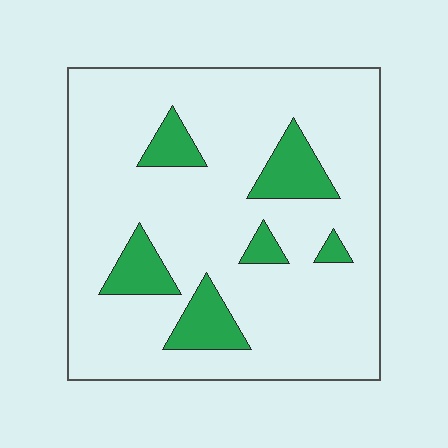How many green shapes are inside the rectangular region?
6.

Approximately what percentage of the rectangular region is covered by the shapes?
Approximately 15%.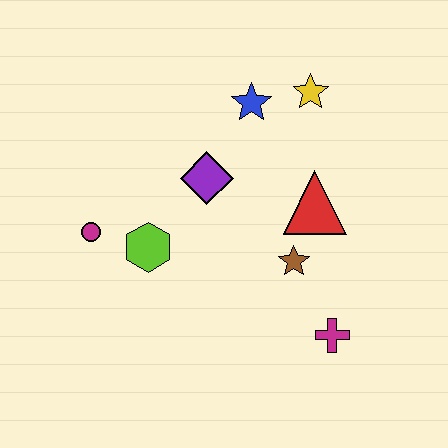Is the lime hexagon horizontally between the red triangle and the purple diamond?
No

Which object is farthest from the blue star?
The magenta cross is farthest from the blue star.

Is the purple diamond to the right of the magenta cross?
No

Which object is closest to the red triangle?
The brown star is closest to the red triangle.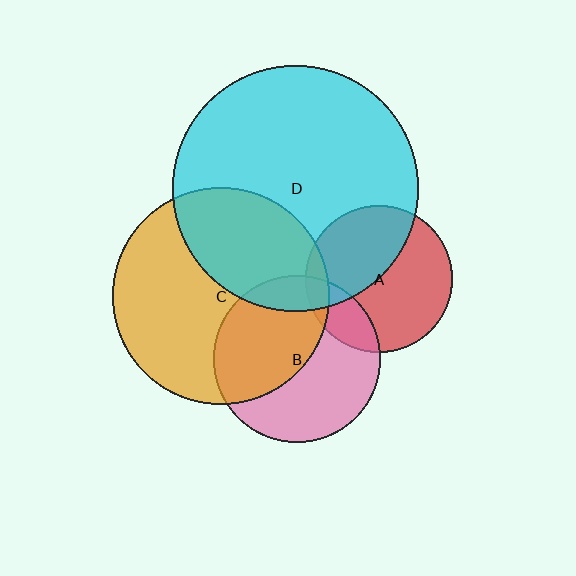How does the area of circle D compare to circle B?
Approximately 2.2 times.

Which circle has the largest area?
Circle D (cyan).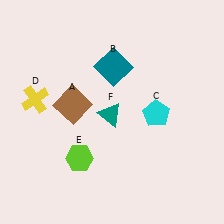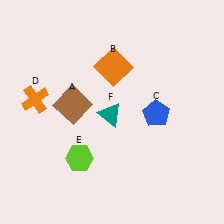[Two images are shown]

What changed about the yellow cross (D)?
In Image 1, D is yellow. In Image 2, it changed to orange.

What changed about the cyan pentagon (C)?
In Image 1, C is cyan. In Image 2, it changed to blue.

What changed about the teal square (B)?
In Image 1, B is teal. In Image 2, it changed to orange.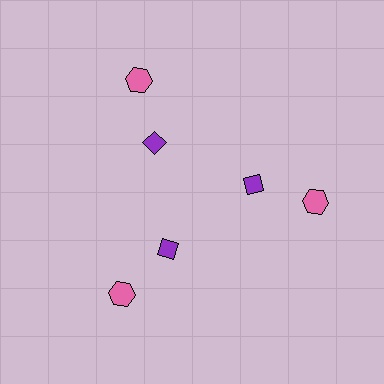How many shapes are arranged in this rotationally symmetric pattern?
There are 6 shapes, arranged in 3 groups of 2.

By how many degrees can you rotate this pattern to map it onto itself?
The pattern maps onto itself every 120 degrees of rotation.